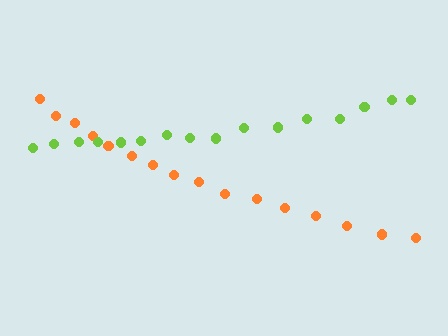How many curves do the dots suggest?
There are 2 distinct paths.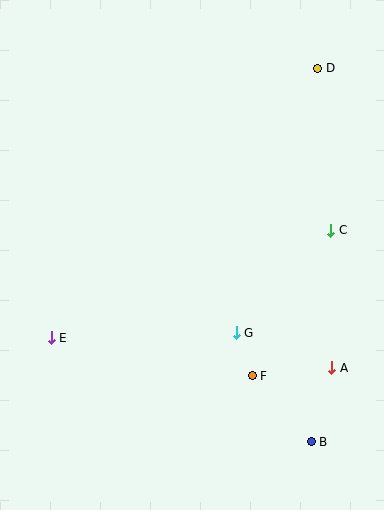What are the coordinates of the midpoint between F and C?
The midpoint between F and C is at (291, 303).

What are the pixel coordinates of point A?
Point A is at (332, 368).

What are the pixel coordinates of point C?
Point C is at (331, 230).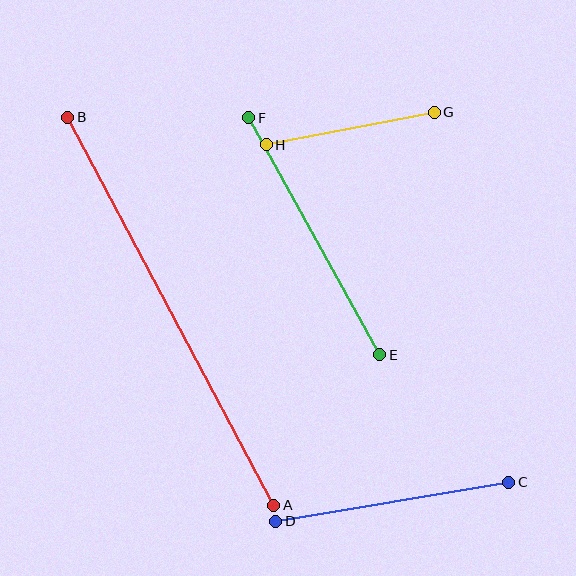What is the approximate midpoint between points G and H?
The midpoint is at approximately (350, 129) pixels.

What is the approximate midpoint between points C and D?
The midpoint is at approximately (392, 502) pixels.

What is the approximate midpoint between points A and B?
The midpoint is at approximately (171, 311) pixels.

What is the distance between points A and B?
The distance is approximately 439 pixels.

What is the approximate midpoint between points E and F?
The midpoint is at approximately (314, 236) pixels.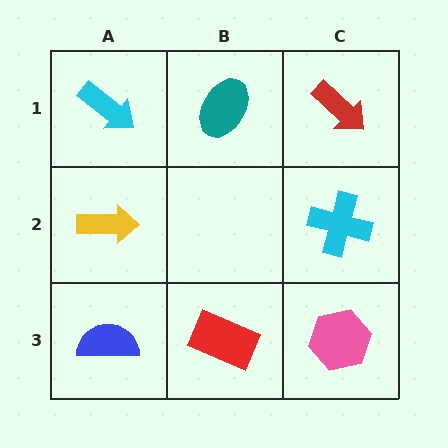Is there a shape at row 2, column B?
No, that cell is empty.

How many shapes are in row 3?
3 shapes.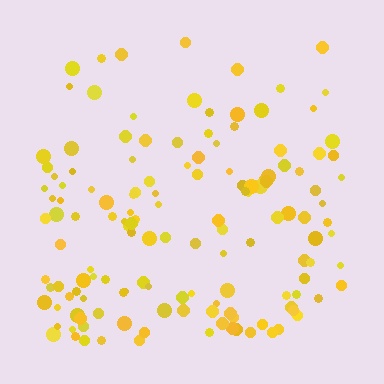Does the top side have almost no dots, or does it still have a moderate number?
Still a moderate number, just noticeably fewer than the bottom.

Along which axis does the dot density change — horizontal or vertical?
Vertical.